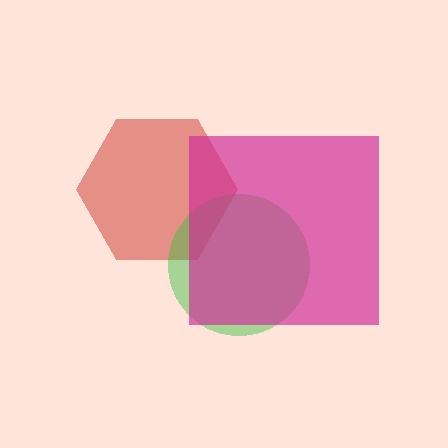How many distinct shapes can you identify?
There are 3 distinct shapes: a red hexagon, a green circle, a magenta square.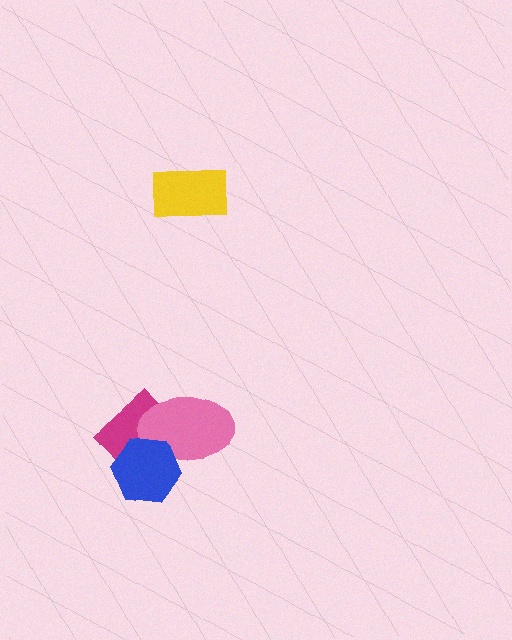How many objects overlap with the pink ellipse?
2 objects overlap with the pink ellipse.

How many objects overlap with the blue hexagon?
2 objects overlap with the blue hexagon.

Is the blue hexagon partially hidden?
No, no other shape covers it.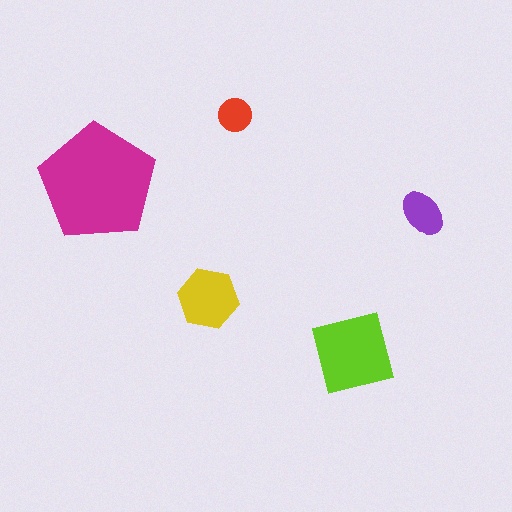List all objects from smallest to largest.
The red circle, the purple ellipse, the yellow hexagon, the lime square, the magenta pentagon.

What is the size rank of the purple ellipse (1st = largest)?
4th.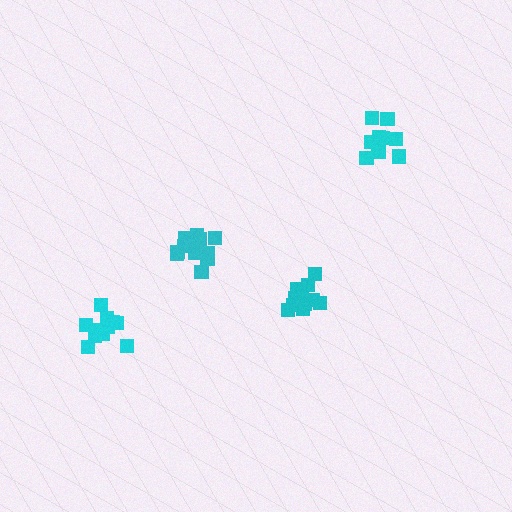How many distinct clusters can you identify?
There are 4 distinct clusters.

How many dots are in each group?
Group 1: 12 dots, Group 2: 10 dots, Group 3: 11 dots, Group 4: 13 dots (46 total).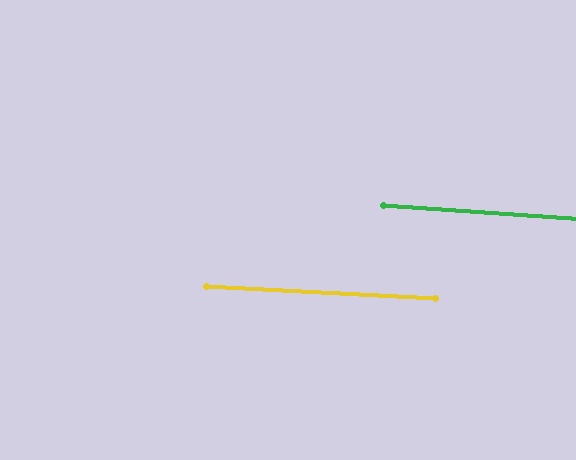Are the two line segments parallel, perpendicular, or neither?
Parallel — their directions differ by only 1.0°.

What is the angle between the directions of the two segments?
Approximately 1 degree.